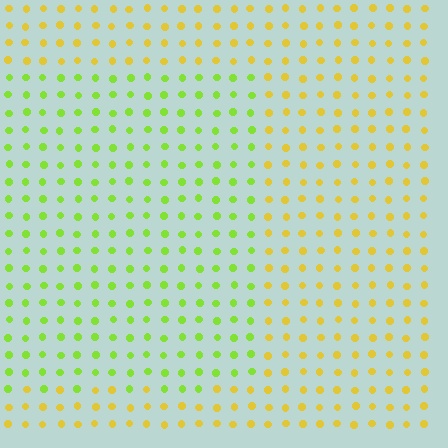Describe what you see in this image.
The image is filled with small yellow elements in a uniform arrangement. A rectangle-shaped region is visible where the elements are tinted to a slightly different hue, forming a subtle color boundary.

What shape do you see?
I see a rectangle.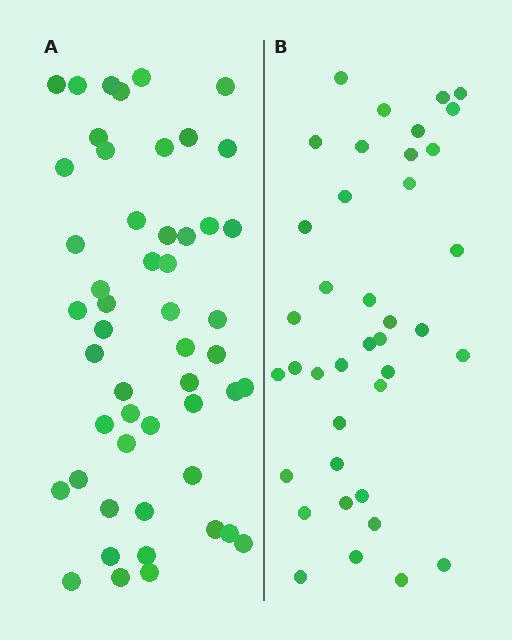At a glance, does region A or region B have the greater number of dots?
Region A (the left region) has more dots.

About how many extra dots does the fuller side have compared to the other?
Region A has roughly 12 or so more dots than region B.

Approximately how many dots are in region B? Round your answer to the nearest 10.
About 40 dots. (The exact count is 39, which rounds to 40.)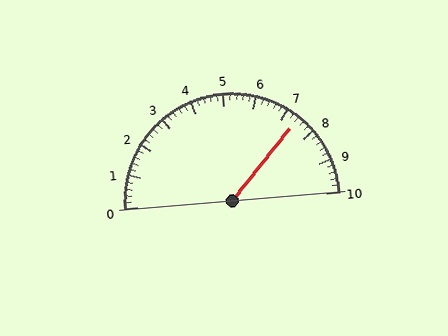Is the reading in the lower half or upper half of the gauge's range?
The reading is in the upper half of the range (0 to 10).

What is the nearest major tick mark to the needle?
The nearest major tick mark is 7.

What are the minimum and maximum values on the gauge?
The gauge ranges from 0 to 10.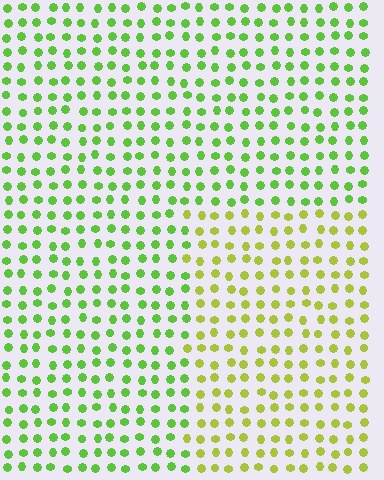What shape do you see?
I see a rectangle.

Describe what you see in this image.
The image is filled with small lime elements in a uniform arrangement. A rectangle-shaped region is visible where the elements are tinted to a slightly different hue, forming a subtle color boundary.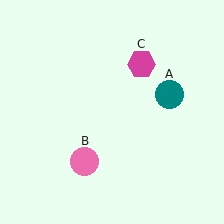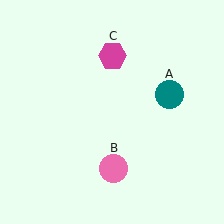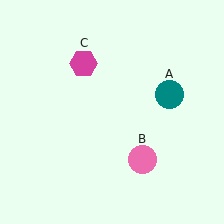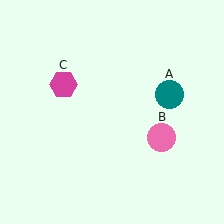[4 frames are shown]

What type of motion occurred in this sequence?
The pink circle (object B), magenta hexagon (object C) rotated counterclockwise around the center of the scene.